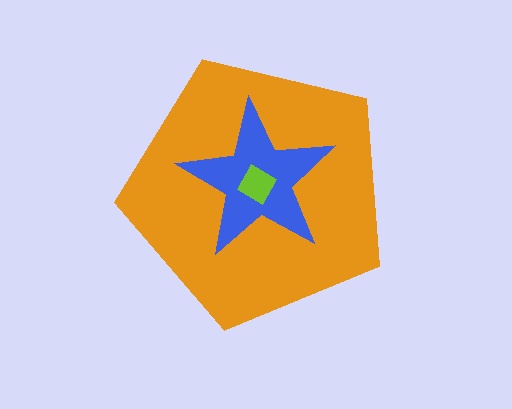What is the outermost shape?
The orange pentagon.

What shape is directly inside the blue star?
The lime diamond.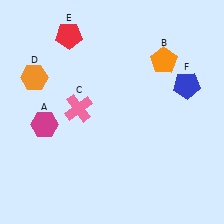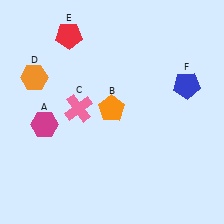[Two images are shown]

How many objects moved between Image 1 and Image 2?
1 object moved between the two images.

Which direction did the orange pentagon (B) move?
The orange pentagon (B) moved left.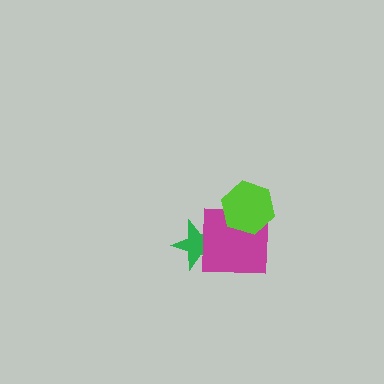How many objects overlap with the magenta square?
2 objects overlap with the magenta square.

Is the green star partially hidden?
Yes, it is partially covered by another shape.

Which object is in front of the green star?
The magenta square is in front of the green star.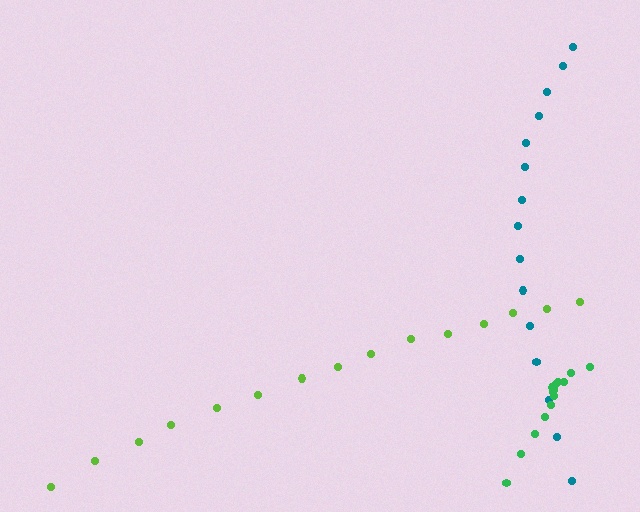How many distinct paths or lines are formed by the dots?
There are 3 distinct paths.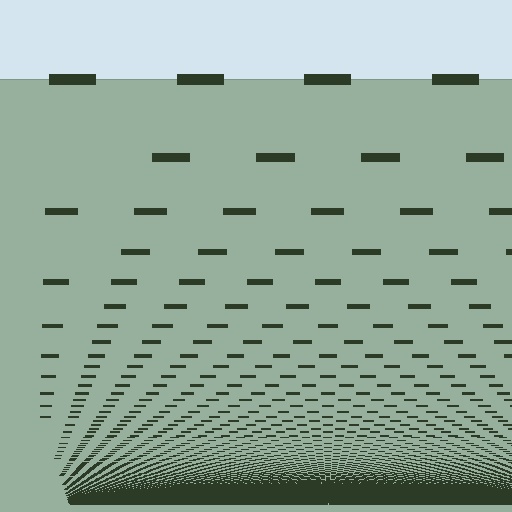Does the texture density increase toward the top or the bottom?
Density increases toward the bottom.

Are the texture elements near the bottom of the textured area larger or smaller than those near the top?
Smaller. The gradient is inverted — elements near the bottom are smaller and denser.